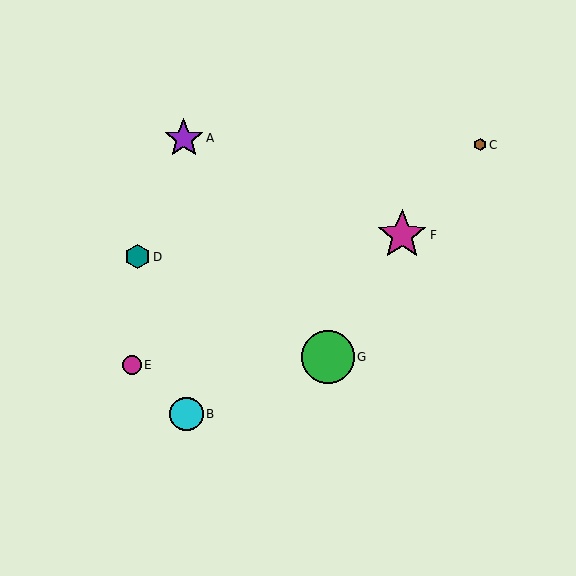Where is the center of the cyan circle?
The center of the cyan circle is at (187, 414).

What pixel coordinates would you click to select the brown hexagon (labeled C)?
Click at (480, 145) to select the brown hexagon C.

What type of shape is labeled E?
Shape E is a magenta circle.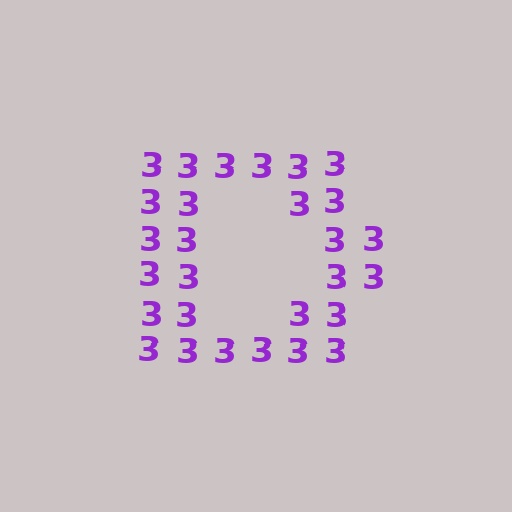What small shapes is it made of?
It is made of small digit 3's.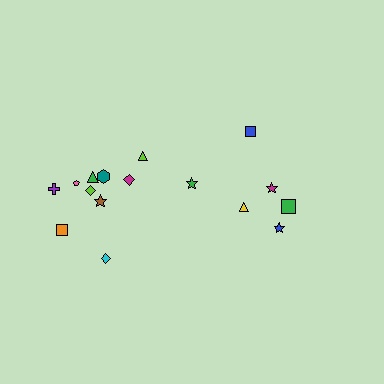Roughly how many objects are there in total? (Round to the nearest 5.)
Roughly 15 objects in total.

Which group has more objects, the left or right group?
The left group.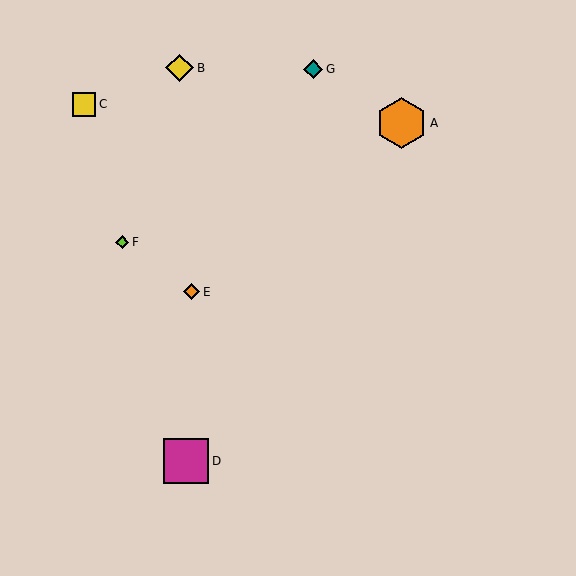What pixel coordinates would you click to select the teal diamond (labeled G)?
Click at (313, 69) to select the teal diamond G.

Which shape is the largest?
The orange hexagon (labeled A) is the largest.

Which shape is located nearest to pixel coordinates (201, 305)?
The orange diamond (labeled E) at (192, 292) is nearest to that location.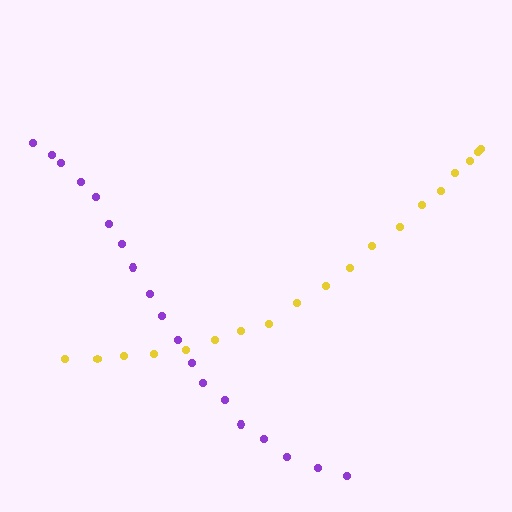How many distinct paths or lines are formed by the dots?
There are 2 distinct paths.